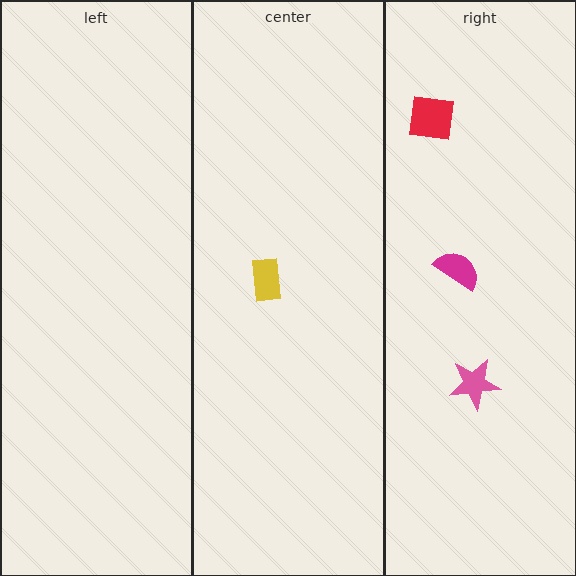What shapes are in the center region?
The yellow rectangle.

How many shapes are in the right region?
3.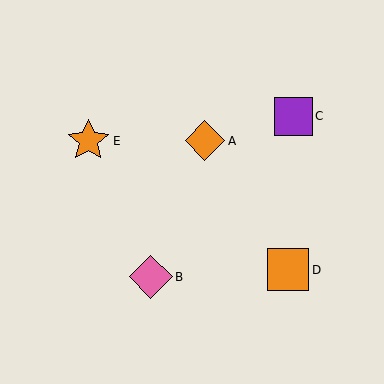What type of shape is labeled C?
Shape C is a purple square.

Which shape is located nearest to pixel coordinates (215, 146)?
The orange diamond (labeled A) at (205, 141) is nearest to that location.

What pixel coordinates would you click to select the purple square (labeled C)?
Click at (294, 116) to select the purple square C.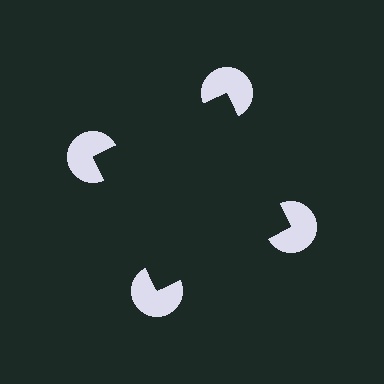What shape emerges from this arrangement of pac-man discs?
An illusory square — its edges are inferred from the aligned wedge cuts in the pac-man discs, not physically drawn.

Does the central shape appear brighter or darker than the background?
It typically appears slightly darker than the background, even though no actual brightness change is drawn.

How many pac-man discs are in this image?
There are 4 — one at each vertex of the illusory square.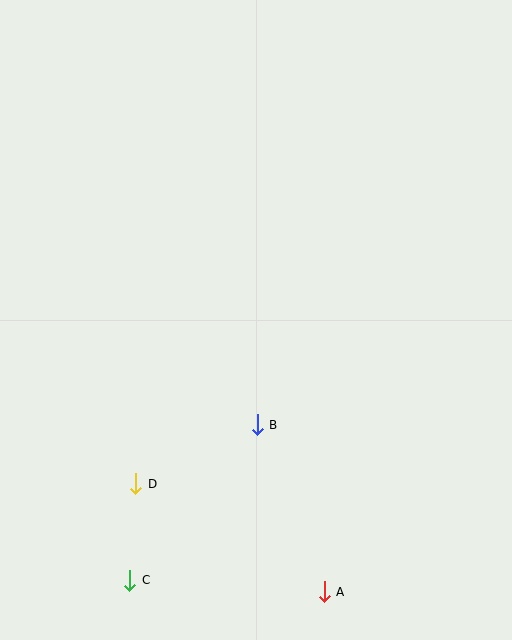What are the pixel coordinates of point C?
Point C is at (130, 580).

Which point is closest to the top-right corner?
Point B is closest to the top-right corner.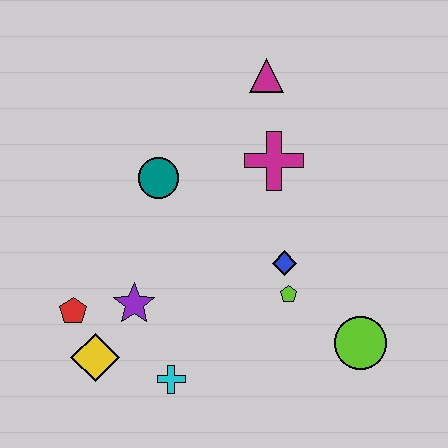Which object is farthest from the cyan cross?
The magenta triangle is farthest from the cyan cross.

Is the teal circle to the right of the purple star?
Yes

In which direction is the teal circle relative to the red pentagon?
The teal circle is above the red pentagon.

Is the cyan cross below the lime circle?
Yes